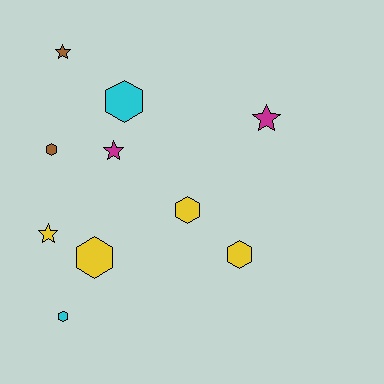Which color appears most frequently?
Yellow, with 4 objects.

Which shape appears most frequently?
Hexagon, with 6 objects.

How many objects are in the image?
There are 10 objects.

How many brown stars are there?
There is 1 brown star.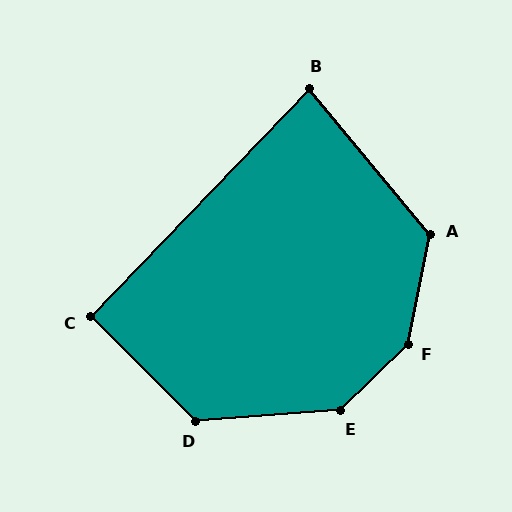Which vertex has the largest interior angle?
F, at approximately 146 degrees.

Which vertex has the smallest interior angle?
B, at approximately 83 degrees.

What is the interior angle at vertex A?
Approximately 129 degrees (obtuse).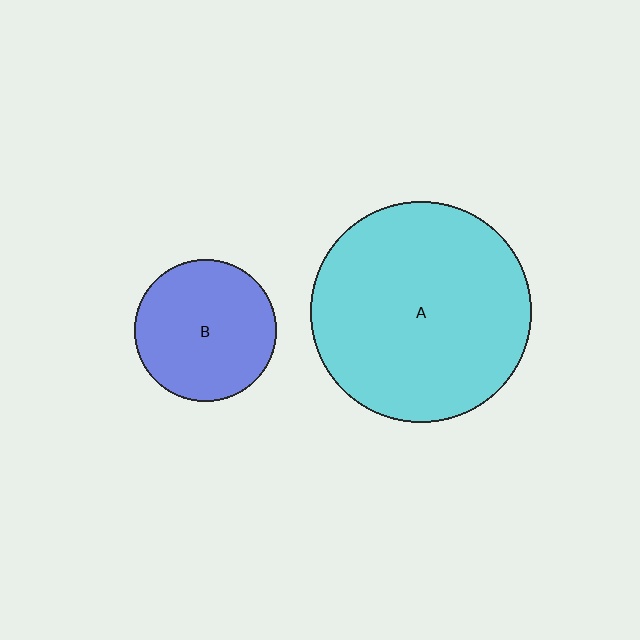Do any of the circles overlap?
No, none of the circles overlap.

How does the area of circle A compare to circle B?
Approximately 2.4 times.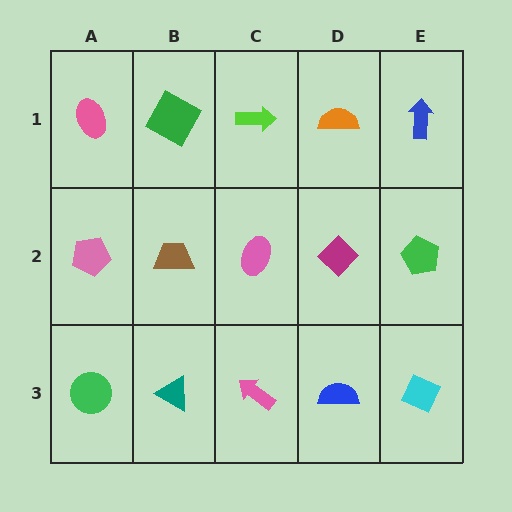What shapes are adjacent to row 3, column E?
A green pentagon (row 2, column E), a blue semicircle (row 3, column D).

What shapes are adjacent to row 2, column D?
An orange semicircle (row 1, column D), a blue semicircle (row 3, column D), a pink ellipse (row 2, column C), a green pentagon (row 2, column E).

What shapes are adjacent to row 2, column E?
A blue arrow (row 1, column E), a cyan diamond (row 3, column E), a magenta diamond (row 2, column D).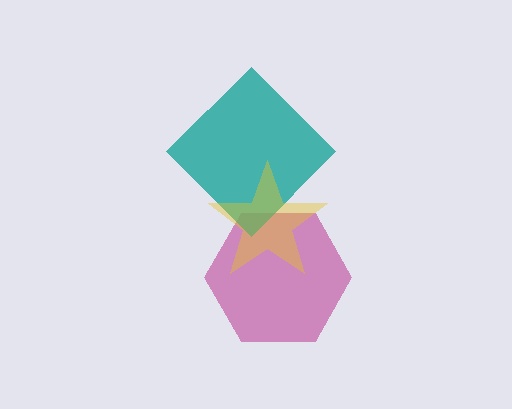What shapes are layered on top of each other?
The layered shapes are: a magenta hexagon, a teal diamond, a yellow star.